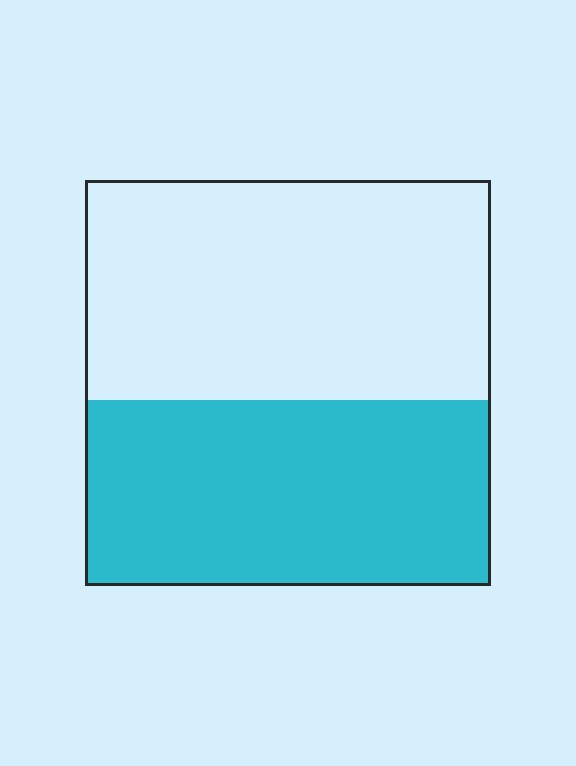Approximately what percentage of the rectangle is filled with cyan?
Approximately 45%.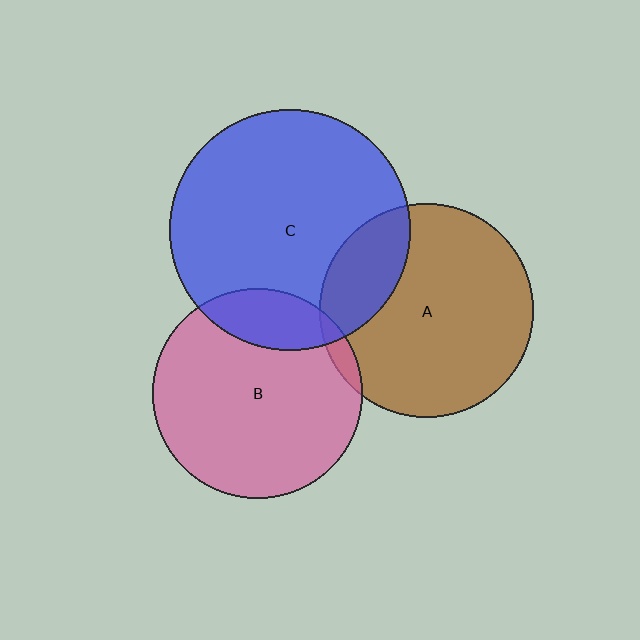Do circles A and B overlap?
Yes.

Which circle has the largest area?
Circle C (blue).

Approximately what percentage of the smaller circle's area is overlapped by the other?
Approximately 5%.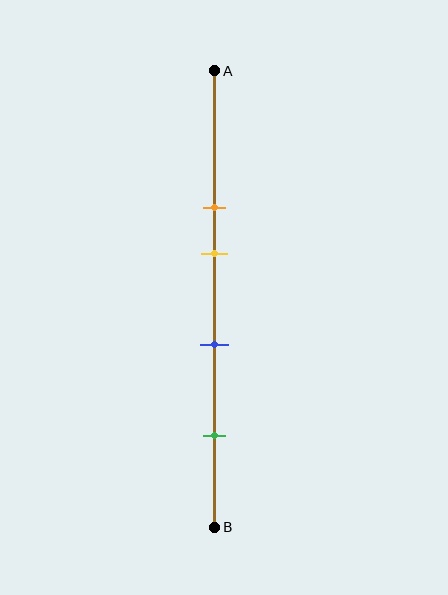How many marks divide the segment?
There are 4 marks dividing the segment.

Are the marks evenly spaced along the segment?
No, the marks are not evenly spaced.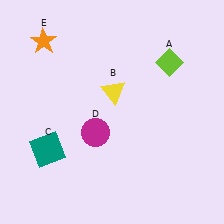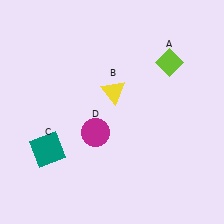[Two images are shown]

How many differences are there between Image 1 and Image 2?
There is 1 difference between the two images.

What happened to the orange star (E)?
The orange star (E) was removed in Image 2. It was in the top-left area of Image 1.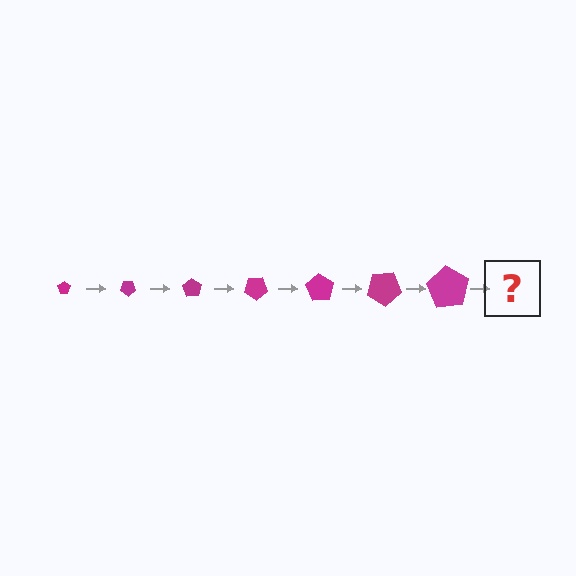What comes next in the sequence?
The next element should be a pentagon, larger than the previous one and rotated 245 degrees from the start.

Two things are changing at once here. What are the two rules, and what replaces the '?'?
The two rules are that the pentagon grows larger each step and it rotates 35 degrees each step. The '?' should be a pentagon, larger than the previous one and rotated 245 degrees from the start.